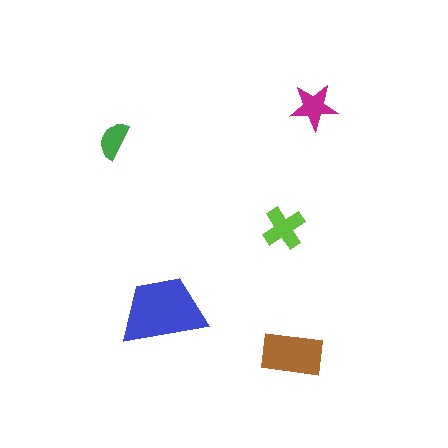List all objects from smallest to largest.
The green semicircle, the magenta star, the lime cross, the brown rectangle, the blue trapezoid.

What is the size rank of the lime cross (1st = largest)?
3rd.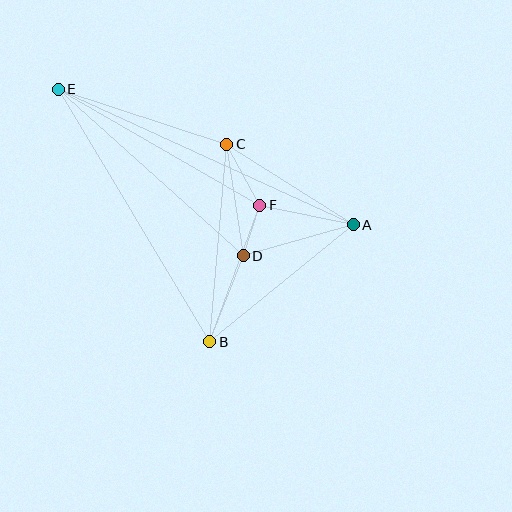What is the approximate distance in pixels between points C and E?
The distance between C and E is approximately 177 pixels.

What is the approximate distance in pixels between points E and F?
The distance between E and F is approximately 232 pixels.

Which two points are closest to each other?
Points D and F are closest to each other.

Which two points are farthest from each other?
Points A and E are farthest from each other.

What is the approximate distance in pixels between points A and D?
The distance between A and D is approximately 114 pixels.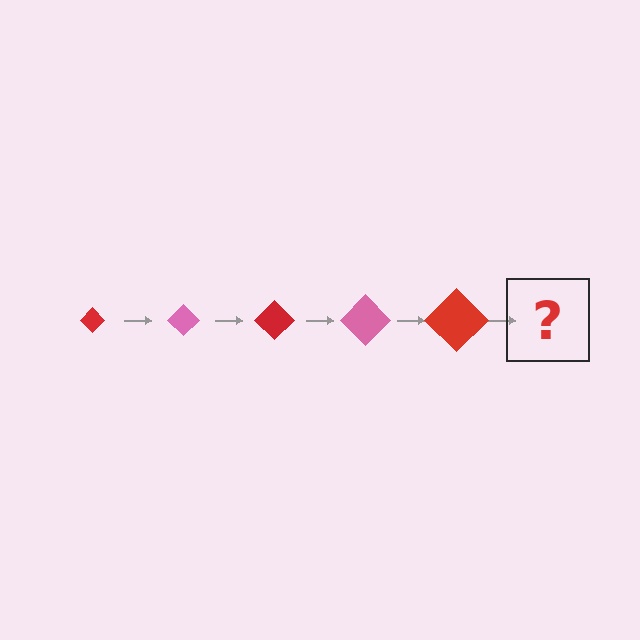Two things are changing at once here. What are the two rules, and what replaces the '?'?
The two rules are that the diamond grows larger each step and the color cycles through red and pink. The '?' should be a pink diamond, larger than the previous one.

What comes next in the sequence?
The next element should be a pink diamond, larger than the previous one.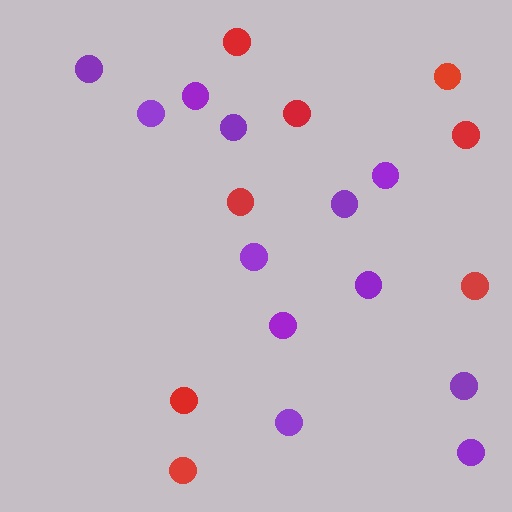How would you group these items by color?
There are 2 groups: one group of red circles (8) and one group of purple circles (12).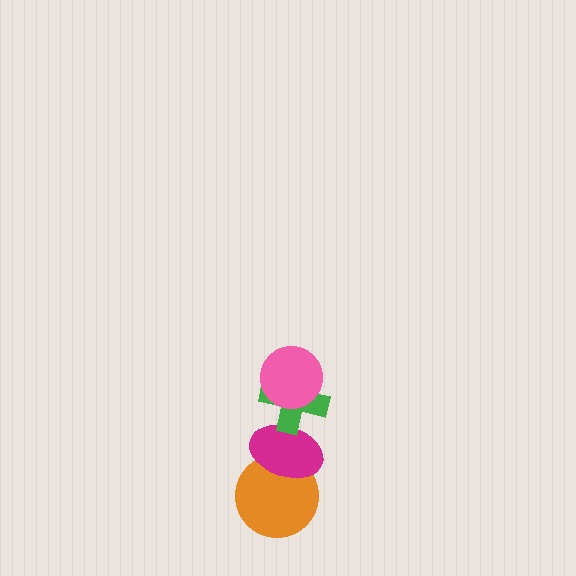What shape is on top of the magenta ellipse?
The green cross is on top of the magenta ellipse.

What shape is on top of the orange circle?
The magenta ellipse is on top of the orange circle.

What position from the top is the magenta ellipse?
The magenta ellipse is 3rd from the top.